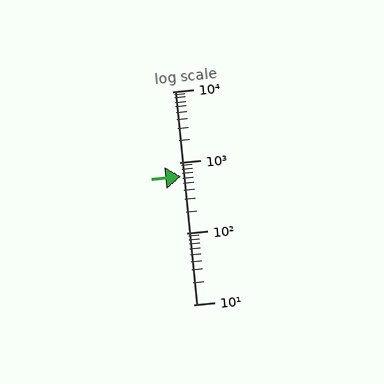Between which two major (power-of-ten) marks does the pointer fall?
The pointer is between 100 and 1000.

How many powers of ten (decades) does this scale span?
The scale spans 3 decades, from 10 to 10000.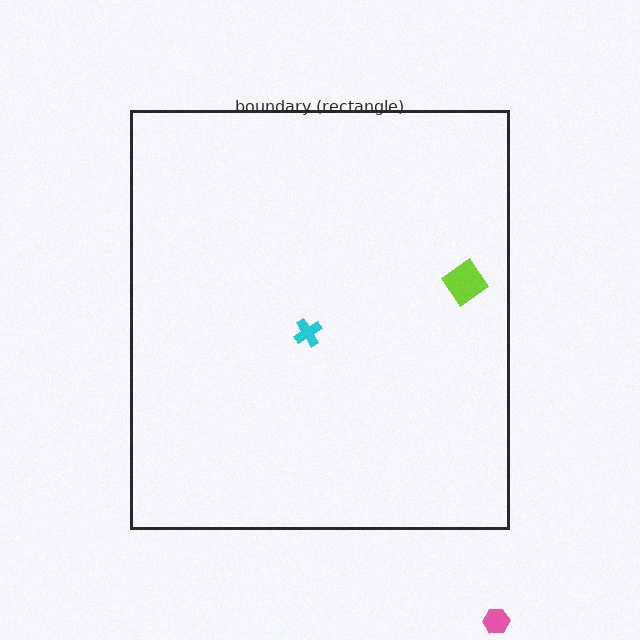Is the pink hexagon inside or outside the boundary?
Outside.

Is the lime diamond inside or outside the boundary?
Inside.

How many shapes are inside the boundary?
2 inside, 1 outside.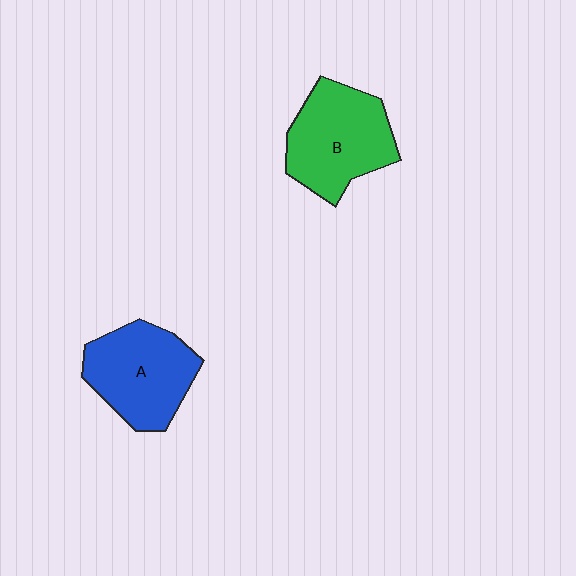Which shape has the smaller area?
Shape A (blue).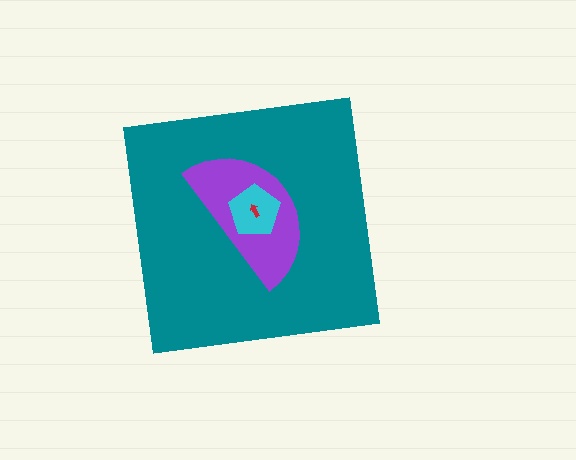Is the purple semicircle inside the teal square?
Yes.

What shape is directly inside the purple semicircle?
The cyan pentagon.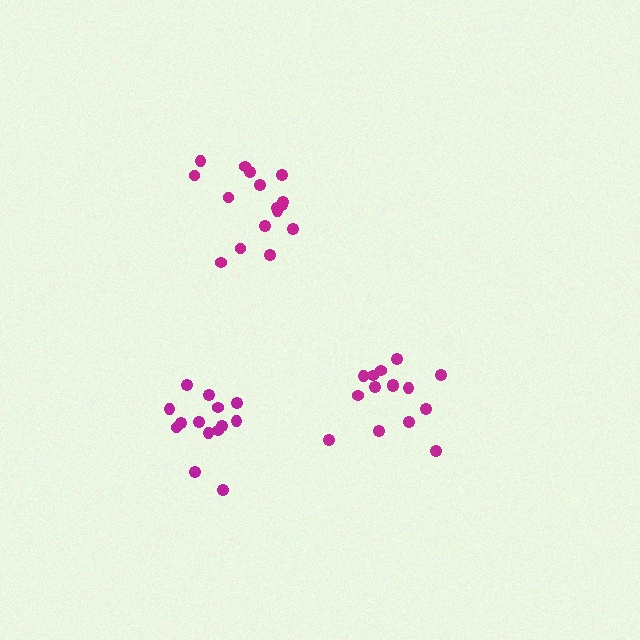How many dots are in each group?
Group 1: 15 dots, Group 2: 14 dots, Group 3: 16 dots (45 total).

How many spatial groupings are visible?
There are 3 spatial groupings.